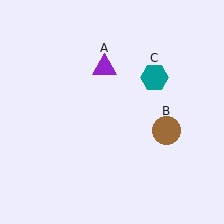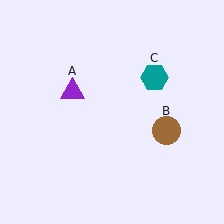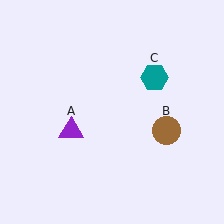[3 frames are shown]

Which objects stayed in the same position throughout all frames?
Brown circle (object B) and teal hexagon (object C) remained stationary.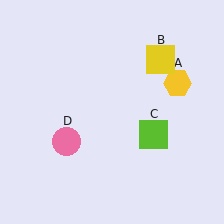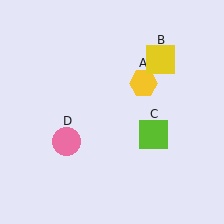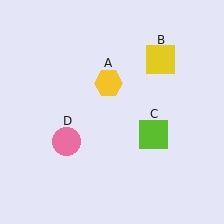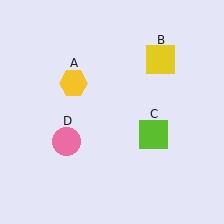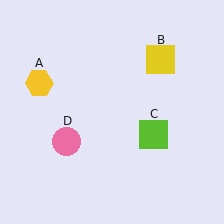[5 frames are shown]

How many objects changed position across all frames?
1 object changed position: yellow hexagon (object A).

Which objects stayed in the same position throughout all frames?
Yellow square (object B) and lime square (object C) and pink circle (object D) remained stationary.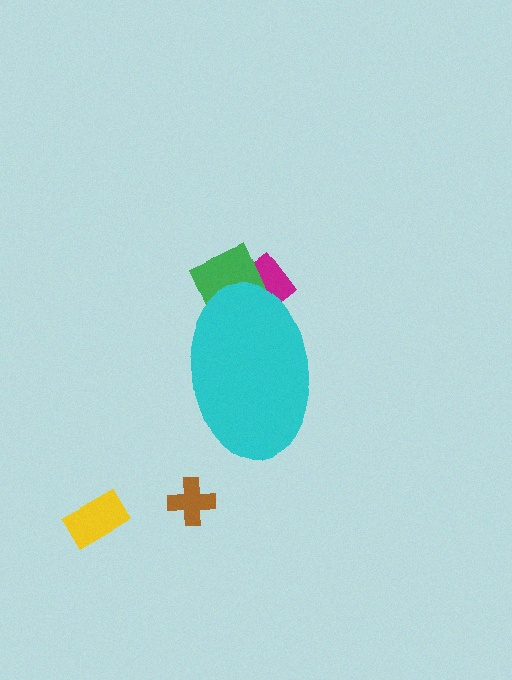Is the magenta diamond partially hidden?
Yes, the magenta diamond is partially hidden behind the cyan ellipse.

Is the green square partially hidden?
Yes, the green square is partially hidden behind the cyan ellipse.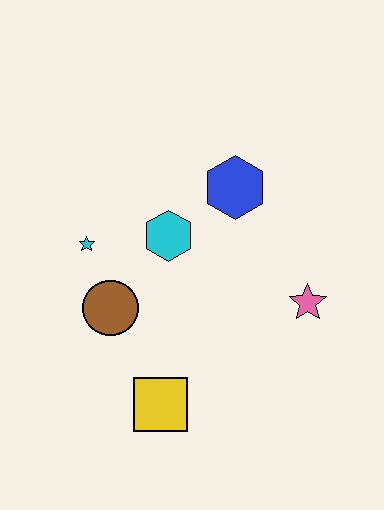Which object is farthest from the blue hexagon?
The yellow square is farthest from the blue hexagon.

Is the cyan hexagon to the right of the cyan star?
Yes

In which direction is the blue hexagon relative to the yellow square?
The blue hexagon is above the yellow square.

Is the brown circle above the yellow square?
Yes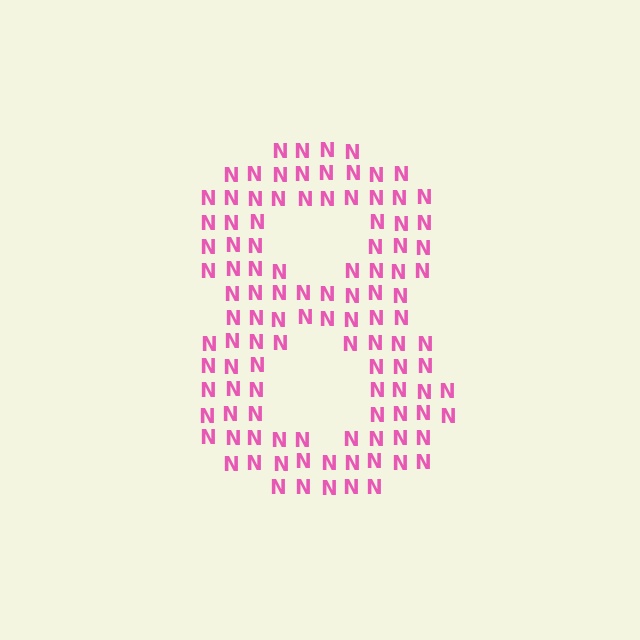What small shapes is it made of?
It is made of small letter N's.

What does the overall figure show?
The overall figure shows the digit 8.